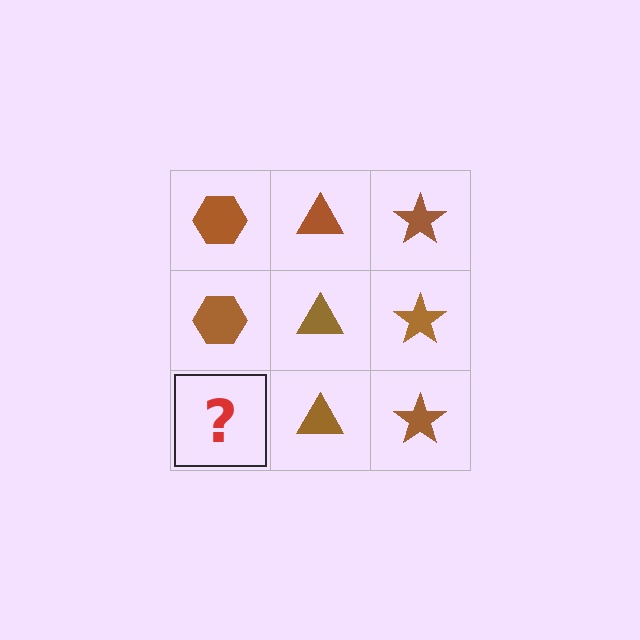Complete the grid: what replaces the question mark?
The question mark should be replaced with a brown hexagon.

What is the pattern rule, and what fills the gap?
The rule is that each column has a consistent shape. The gap should be filled with a brown hexagon.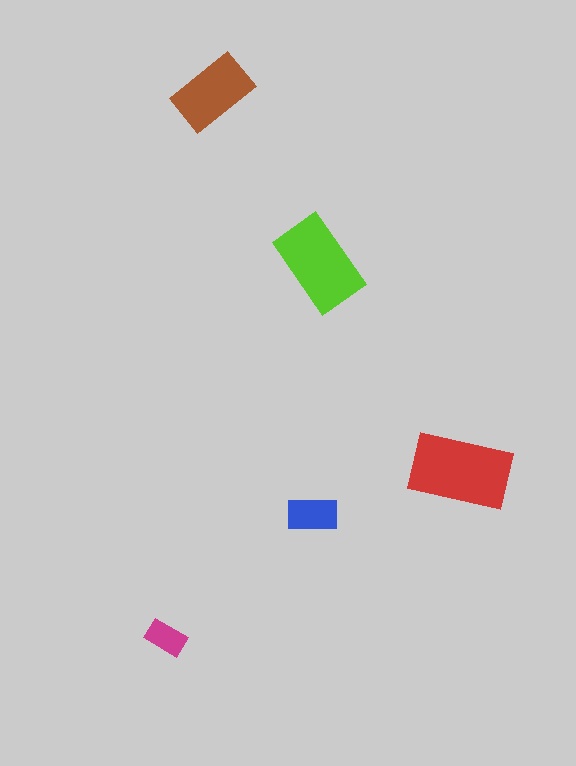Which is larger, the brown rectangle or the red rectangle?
The red one.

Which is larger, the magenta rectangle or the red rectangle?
The red one.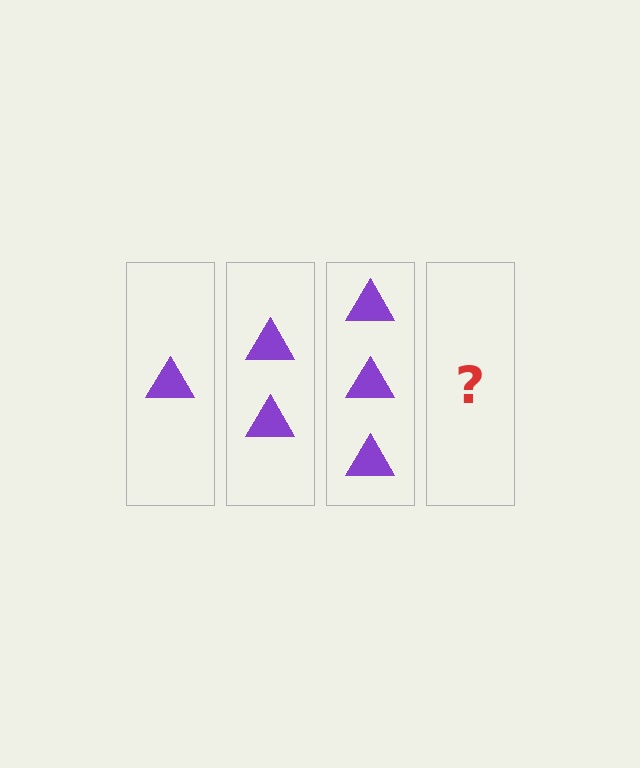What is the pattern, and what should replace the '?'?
The pattern is that each step adds one more triangle. The '?' should be 4 triangles.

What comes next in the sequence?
The next element should be 4 triangles.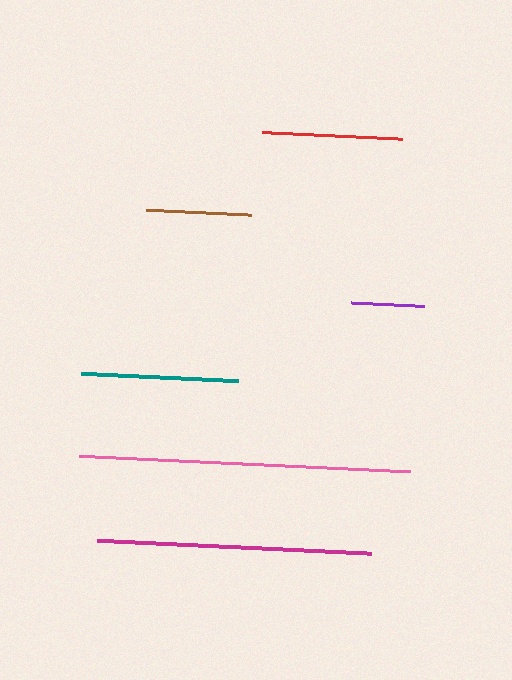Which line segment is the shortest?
The purple line is the shortest at approximately 74 pixels.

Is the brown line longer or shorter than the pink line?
The pink line is longer than the brown line.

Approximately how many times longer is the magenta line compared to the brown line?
The magenta line is approximately 2.6 times the length of the brown line.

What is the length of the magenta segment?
The magenta segment is approximately 274 pixels long.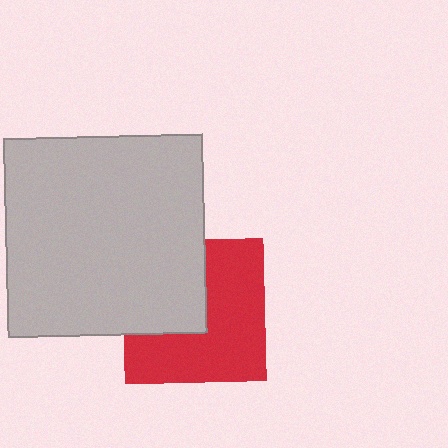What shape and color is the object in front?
The object in front is a light gray square.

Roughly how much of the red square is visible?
About half of it is visible (roughly 61%).